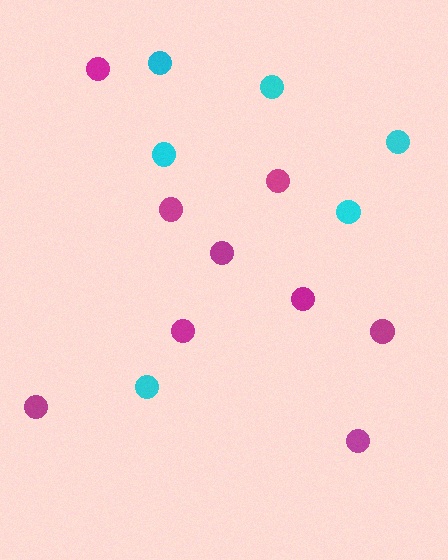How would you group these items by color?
There are 2 groups: one group of cyan circles (6) and one group of magenta circles (9).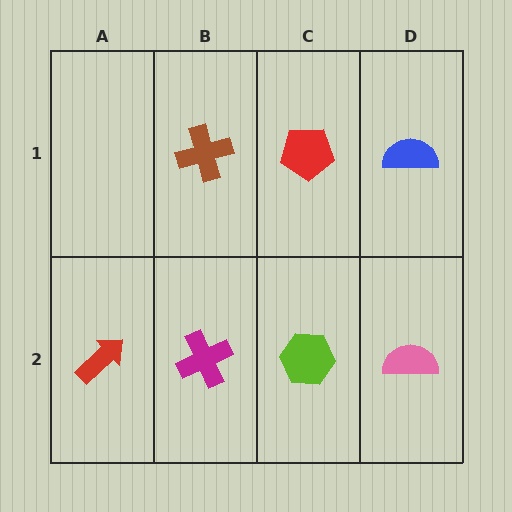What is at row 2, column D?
A pink semicircle.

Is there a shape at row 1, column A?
No, that cell is empty.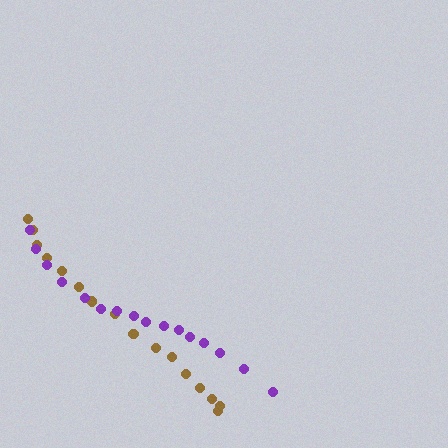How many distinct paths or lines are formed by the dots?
There are 2 distinct paths.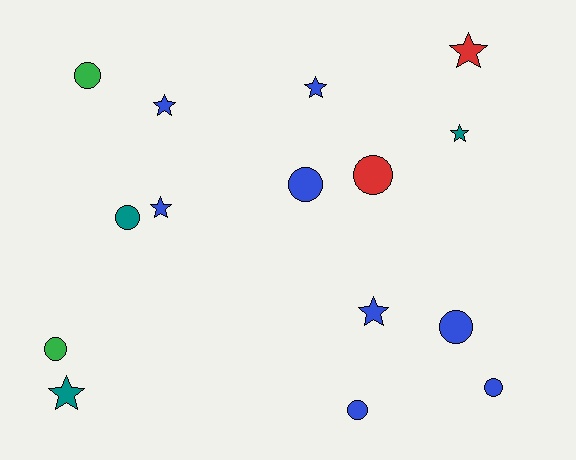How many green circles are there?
There are 2 green circles.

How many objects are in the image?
There are 15 objects.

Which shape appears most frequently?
Circle, with 8 objects.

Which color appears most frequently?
Blue, with 8 objects.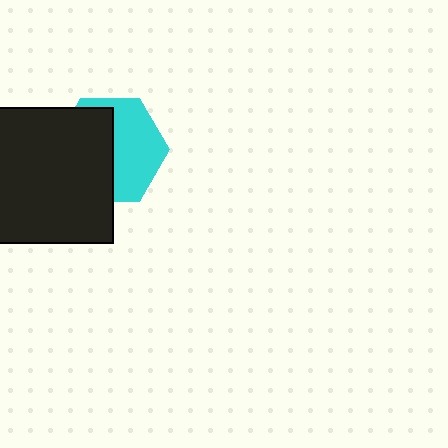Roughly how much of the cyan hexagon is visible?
About half of it is visible (roughly 50%).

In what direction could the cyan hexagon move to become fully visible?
The cyan hexagon could move right. That would shift it out from behind the black square entirely.